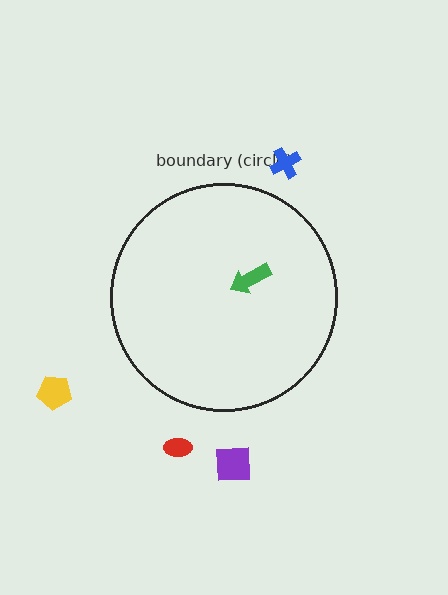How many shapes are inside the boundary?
1 inside, 4 outside.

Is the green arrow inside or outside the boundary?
Inside.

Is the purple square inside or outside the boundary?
Outside.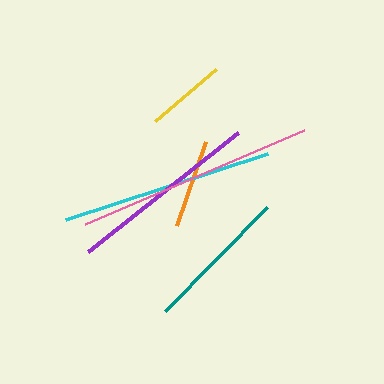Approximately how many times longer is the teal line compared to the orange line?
The teal line is approximately 1.6 times the length of the orange line.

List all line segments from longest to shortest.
From longest to shortest: pink, cyan, purple, teal, orange, yellow.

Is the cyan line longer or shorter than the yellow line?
The cyan line is longer than the yellow line.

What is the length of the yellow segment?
The yellow segment is approximately 80 pixels long.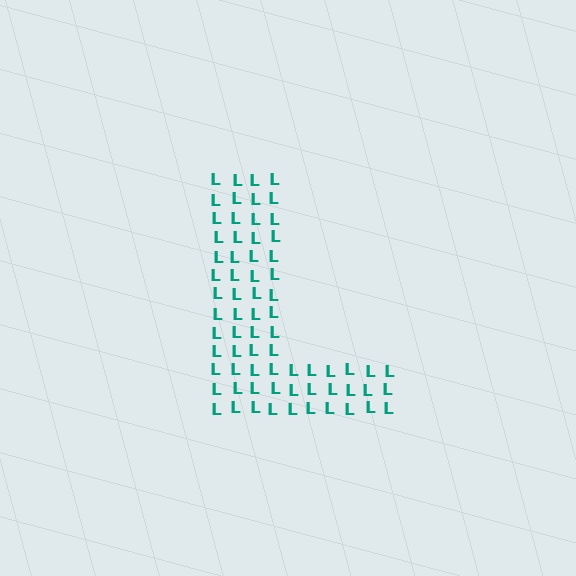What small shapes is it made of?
It is made of small letter L's.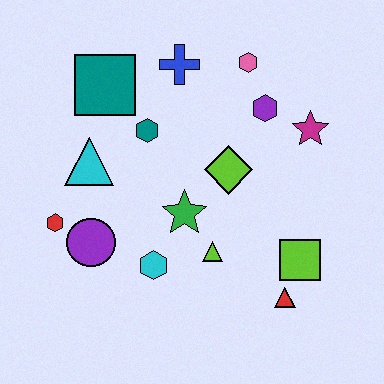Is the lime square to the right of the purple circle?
Yes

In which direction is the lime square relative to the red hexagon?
The lime square is to the right of the red hexagon.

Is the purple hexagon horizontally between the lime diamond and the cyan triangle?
No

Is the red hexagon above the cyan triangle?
No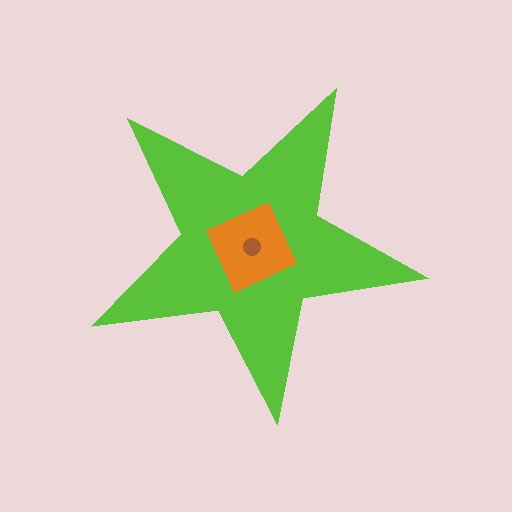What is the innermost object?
The brown circle.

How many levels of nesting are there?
3.